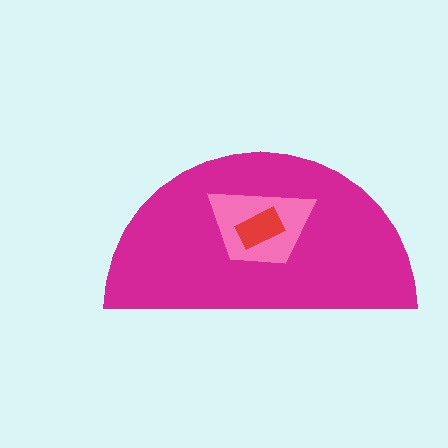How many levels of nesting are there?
3.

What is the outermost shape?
The magenta semicircle.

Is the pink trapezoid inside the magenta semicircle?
Yes.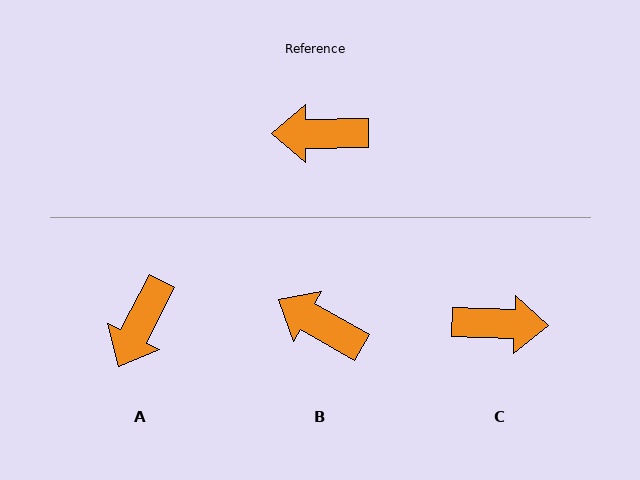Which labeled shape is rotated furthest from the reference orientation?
C, about 177 degrees away.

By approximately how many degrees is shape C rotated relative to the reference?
Approximately 177 degrees counter-clockwise.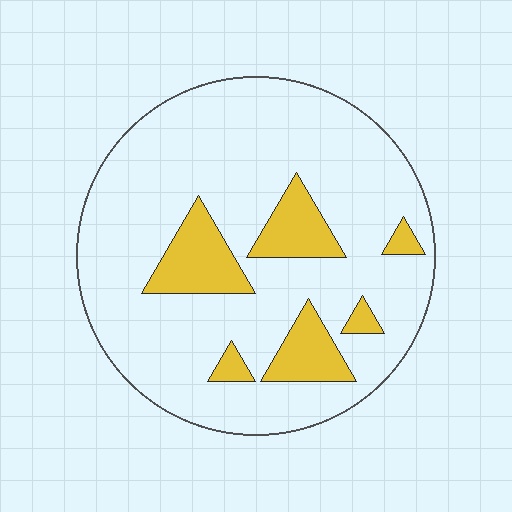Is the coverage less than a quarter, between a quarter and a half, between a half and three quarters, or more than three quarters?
Less than a quarter.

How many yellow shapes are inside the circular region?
6.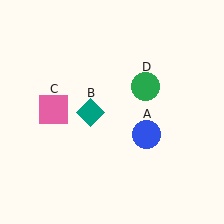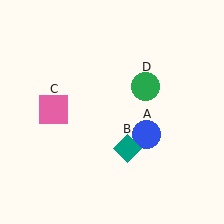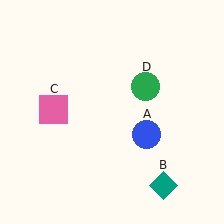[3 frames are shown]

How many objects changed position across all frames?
1 object changed position: teal diamond (object B).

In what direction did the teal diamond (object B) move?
The teal diamond (object B) moved down and to the right.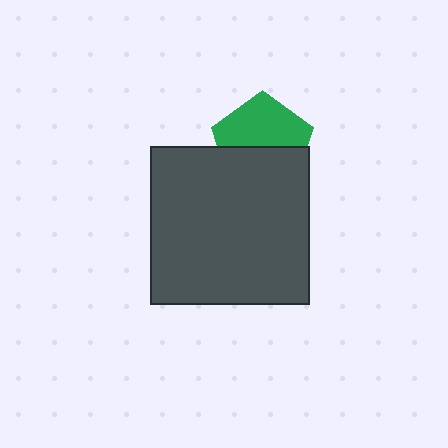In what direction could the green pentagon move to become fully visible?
The green pentagon could move up. That would shift it out from behind the dark gray square entirely.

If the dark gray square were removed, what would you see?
You would see the complete green pentagon.